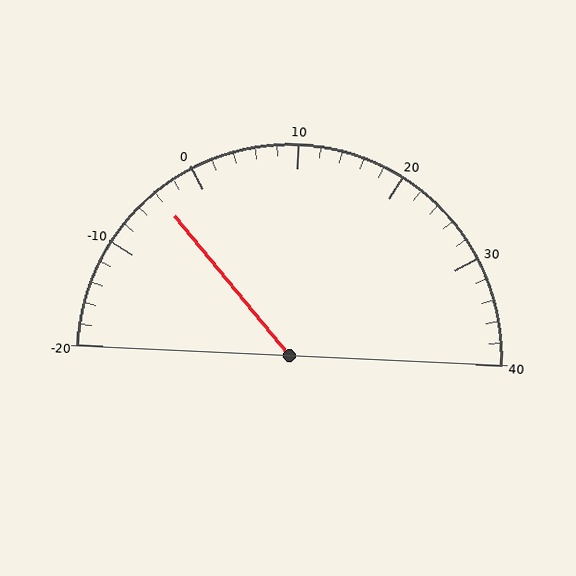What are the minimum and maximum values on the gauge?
The gauge ranges from -20 to 40.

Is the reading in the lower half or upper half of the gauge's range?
The reading is in the lower half of the range (-20 to 40).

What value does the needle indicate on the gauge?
The needle indicates approximately -4.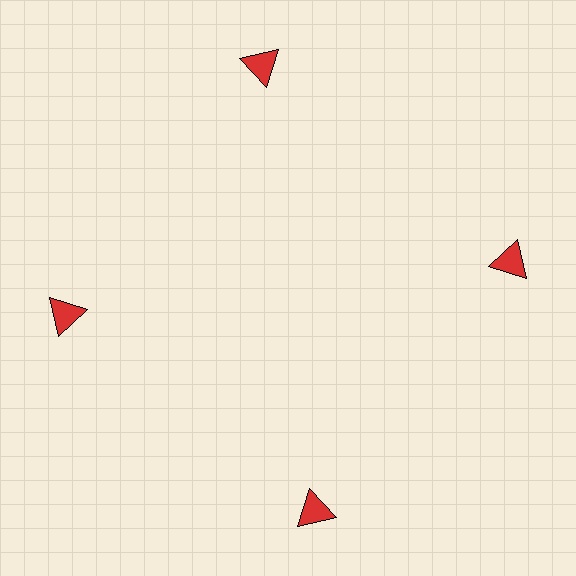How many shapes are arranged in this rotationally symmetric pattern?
There are 4 shapes, arranged in 4 groups of 1.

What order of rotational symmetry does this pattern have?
This pattern has 4-fold rotational symmetry.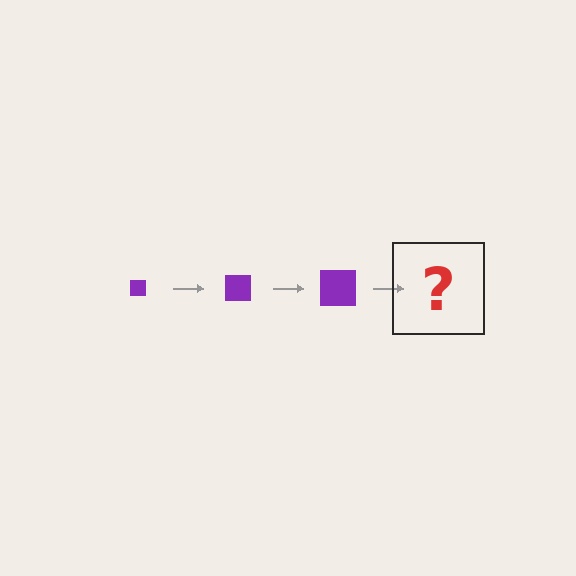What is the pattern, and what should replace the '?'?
The pattern is that the square gets progressively larger each step. The '?' should be a purple square, larger than the previous one.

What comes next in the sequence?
The next element should be a purple square, larger than the previous one.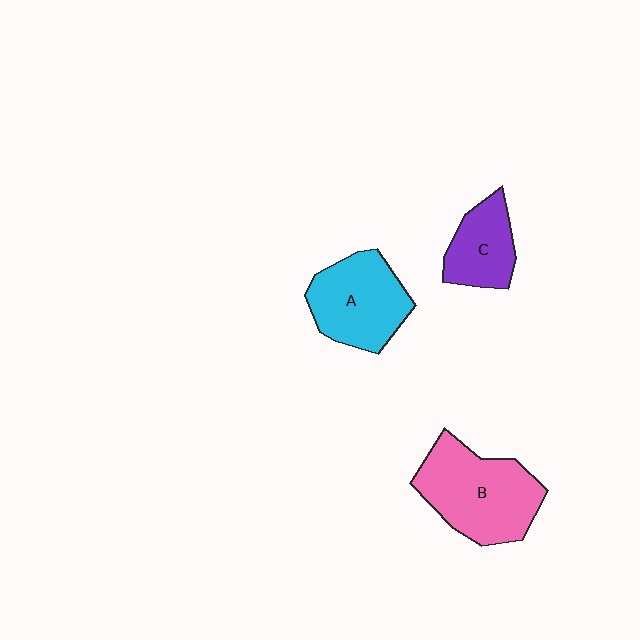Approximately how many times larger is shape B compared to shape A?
Approximately 1.2 times.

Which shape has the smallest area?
Shape C (purple).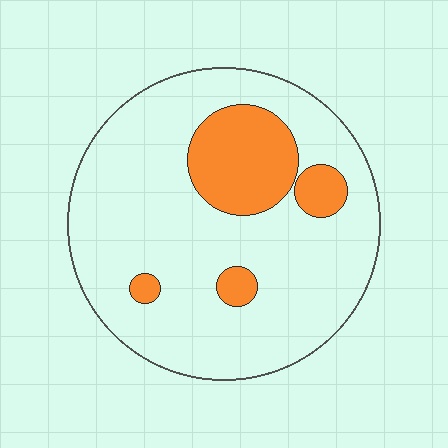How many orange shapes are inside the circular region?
4.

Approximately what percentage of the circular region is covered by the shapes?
Approximately 20%.